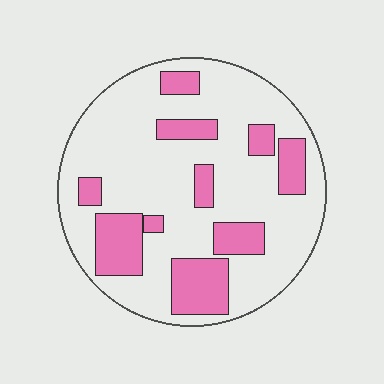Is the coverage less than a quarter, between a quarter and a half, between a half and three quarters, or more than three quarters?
Between a quarter and a half.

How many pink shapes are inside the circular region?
10.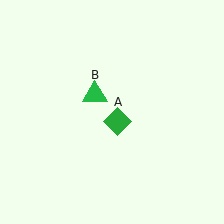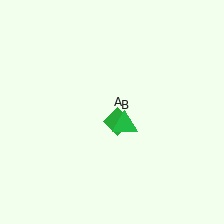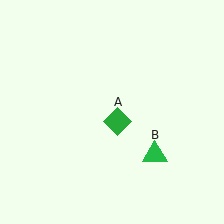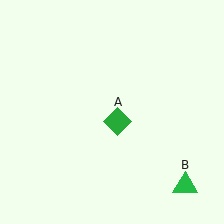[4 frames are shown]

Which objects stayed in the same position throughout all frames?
Green diamond (object A) remained stationary.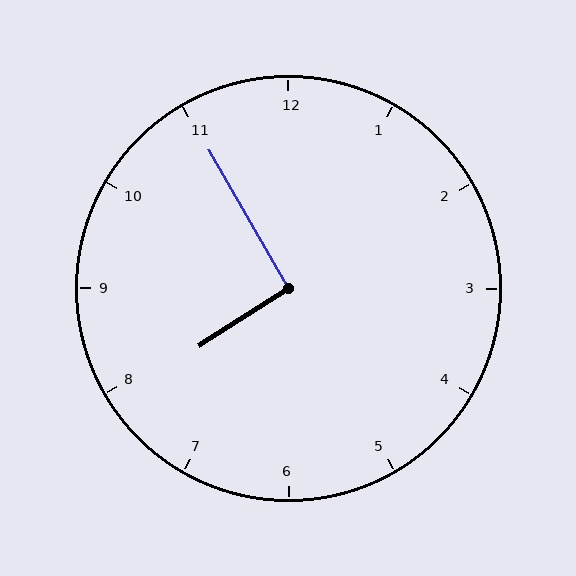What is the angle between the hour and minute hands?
Approximately 92 degrees.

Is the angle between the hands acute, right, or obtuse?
It is right.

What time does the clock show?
7:55.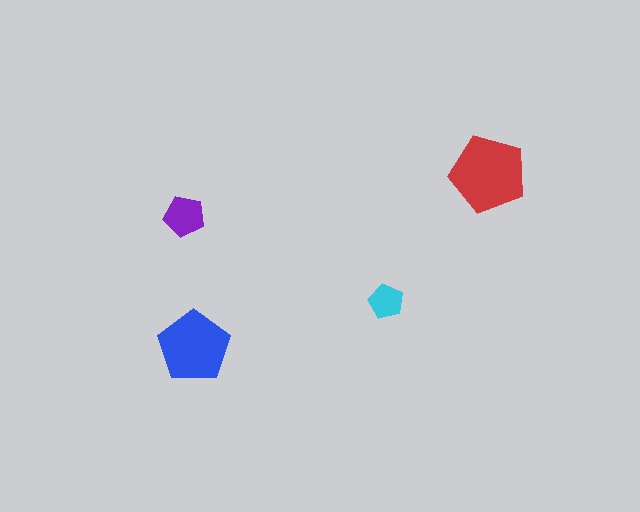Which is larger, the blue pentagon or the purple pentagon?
The blue one.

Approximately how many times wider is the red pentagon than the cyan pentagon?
About 2 times wider.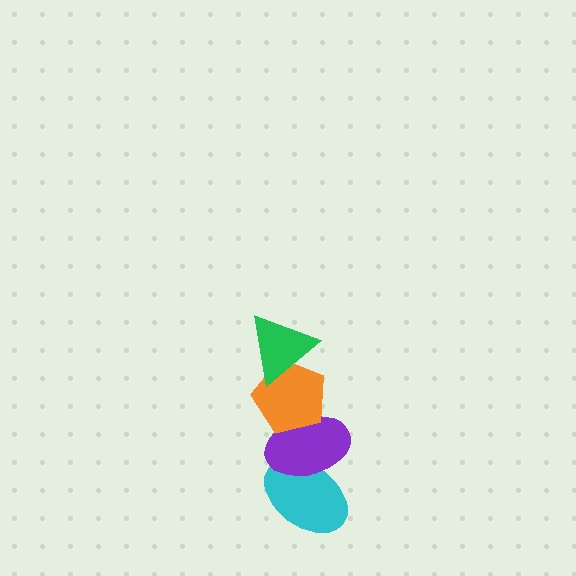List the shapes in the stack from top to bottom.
From top to bottom: the green triangle, the orange pentagon, the purple ellipse, the cyan ellipse.